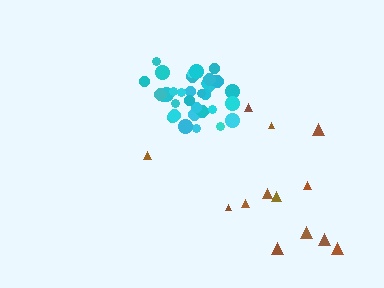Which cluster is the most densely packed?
Cyan.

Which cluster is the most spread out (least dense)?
Brown.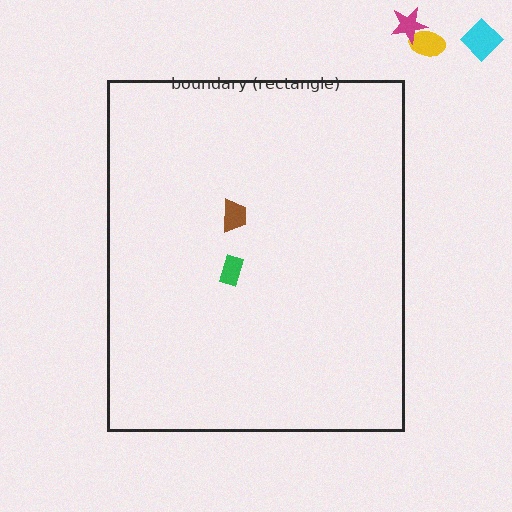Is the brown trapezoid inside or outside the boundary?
Inside.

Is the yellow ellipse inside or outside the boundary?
Outside.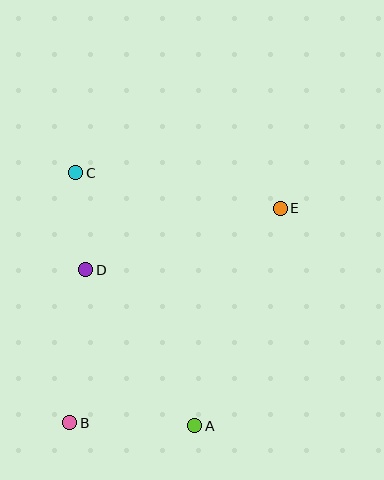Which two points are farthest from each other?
Points B and E are farthest from each other.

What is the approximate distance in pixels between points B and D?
The distance between B and D is approximately 154 pixels.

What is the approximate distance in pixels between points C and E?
The distance between C and E is approximately 207 pixels.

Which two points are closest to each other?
Points C and D are closest to each other.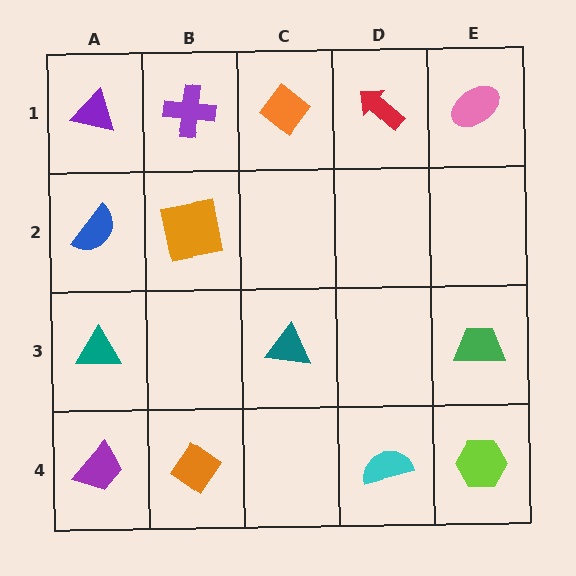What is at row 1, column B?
A purple cross.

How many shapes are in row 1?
5 shapes.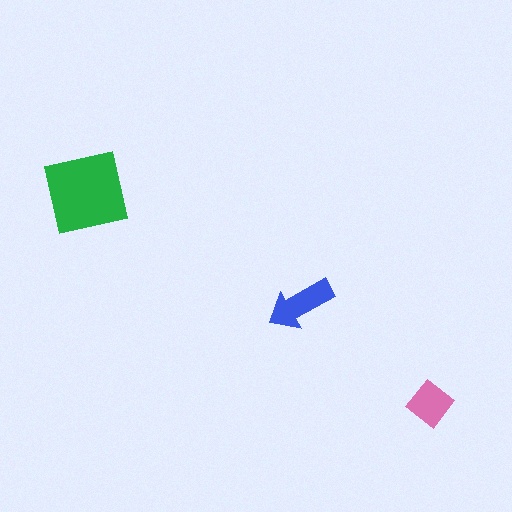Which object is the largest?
The green square.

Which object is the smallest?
The pink diamond.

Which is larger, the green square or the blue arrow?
The green square.